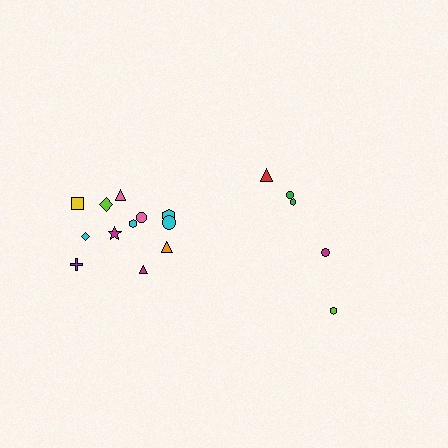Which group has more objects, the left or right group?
The left group.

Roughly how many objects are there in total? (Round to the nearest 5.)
Roughly 15 objects in total.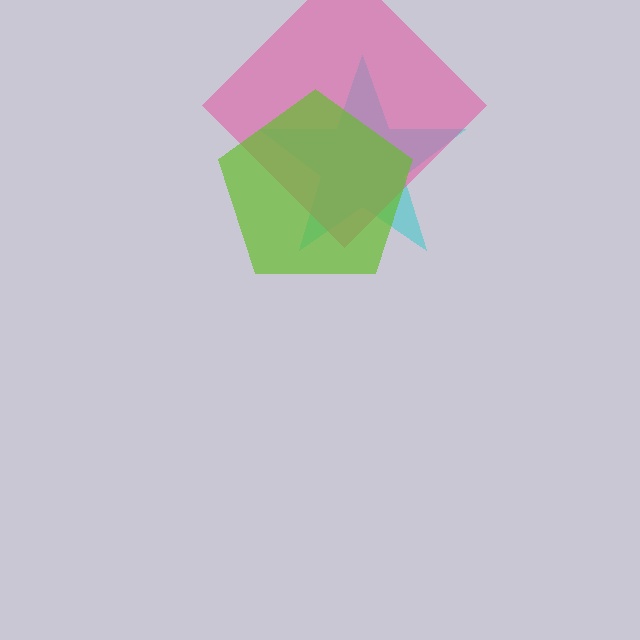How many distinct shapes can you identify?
There are 3 distinct shapes: a cyan star, a pink diamond, a lime pentagon.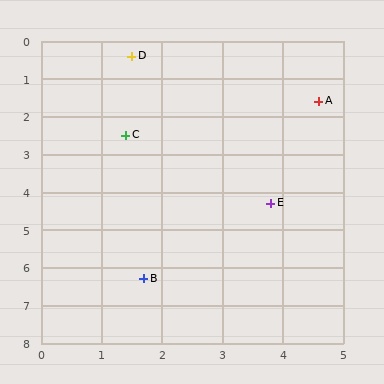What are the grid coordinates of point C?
Point C is at approximately (1.4, 2.5).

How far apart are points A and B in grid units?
Points A and B are about 5.5 grid units apart.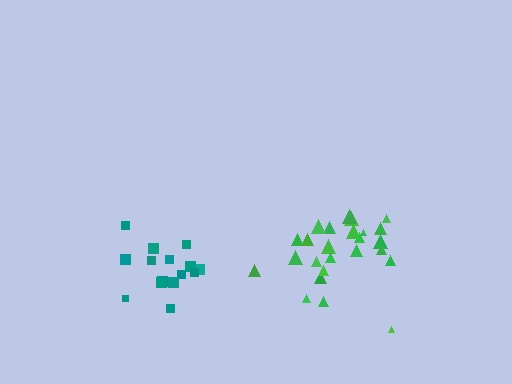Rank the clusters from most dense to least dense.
green, teal.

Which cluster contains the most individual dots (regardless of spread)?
Green (25).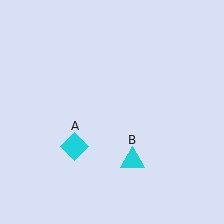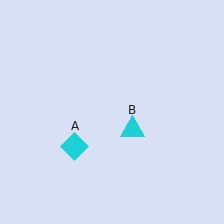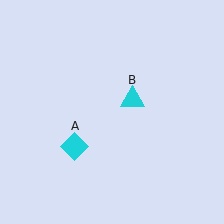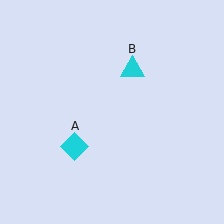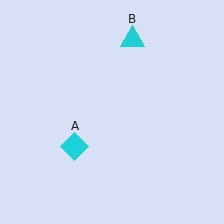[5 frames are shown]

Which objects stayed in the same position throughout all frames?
Cyan diamond (object A) remained stationary.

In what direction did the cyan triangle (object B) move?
The cyan triangle (object B) moved up.